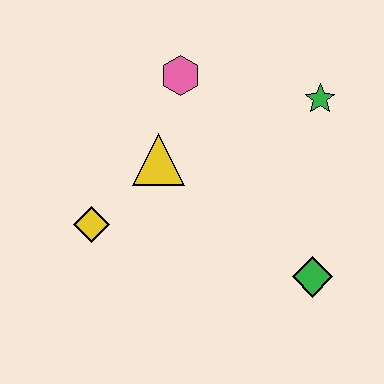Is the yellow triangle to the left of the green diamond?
Yes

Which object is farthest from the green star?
The yellow diamond is farthest from the green star.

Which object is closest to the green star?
The pink hexagon is closest to the green star.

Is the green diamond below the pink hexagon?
Yes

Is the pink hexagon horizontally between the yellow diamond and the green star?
Yes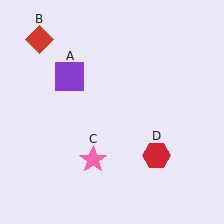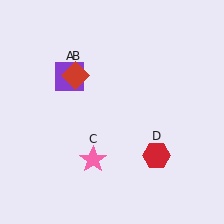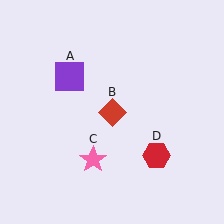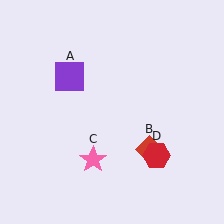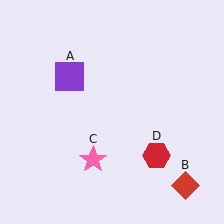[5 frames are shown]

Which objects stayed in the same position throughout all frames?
Purple square (object A) and pink star (object C) and red hexagon (object D) remained stationary.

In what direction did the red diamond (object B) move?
The red diamond (object B) moved down and to the right.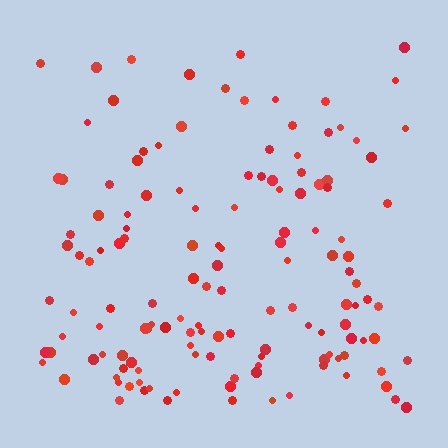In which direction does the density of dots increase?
From top to bottom, with the bottom side densest.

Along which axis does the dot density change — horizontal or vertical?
Vertical.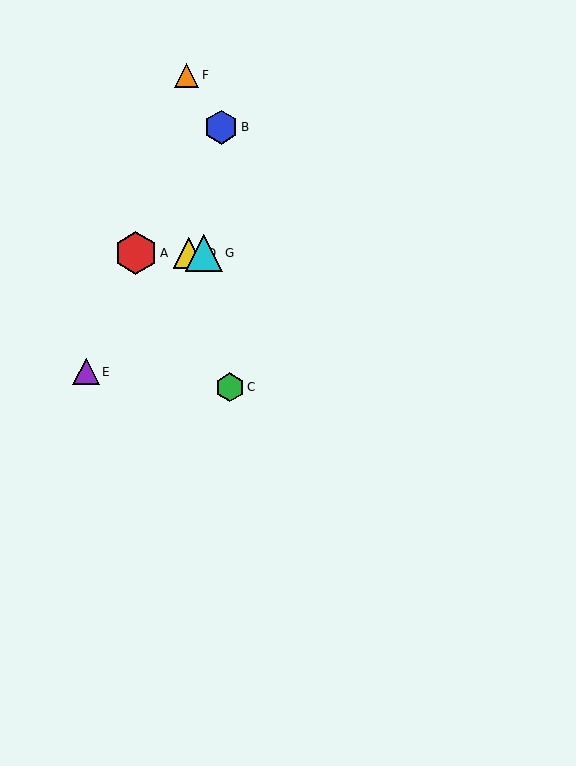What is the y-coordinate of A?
Object A is at y≈253.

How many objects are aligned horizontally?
3 objects (A, D, G) are aligned horizontally.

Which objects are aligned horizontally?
Objects A, D, G are aligned horizontally.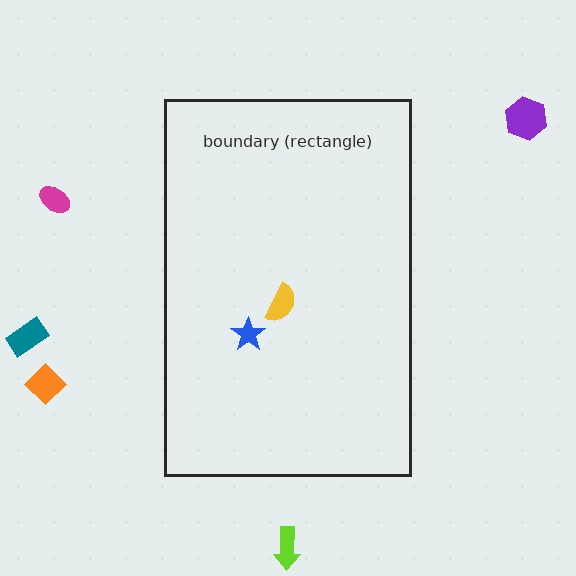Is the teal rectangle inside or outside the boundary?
Outside.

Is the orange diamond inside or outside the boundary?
Outside.